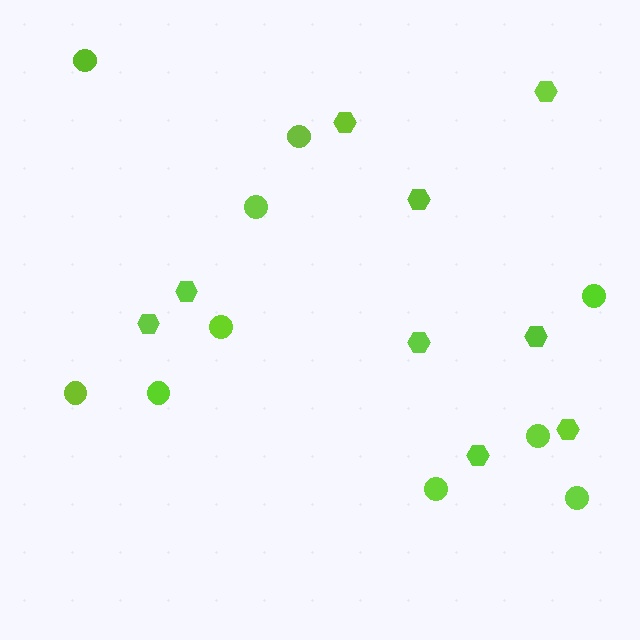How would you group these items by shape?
There are 2 groups: one group of hexagons (9) and one group of circles (10).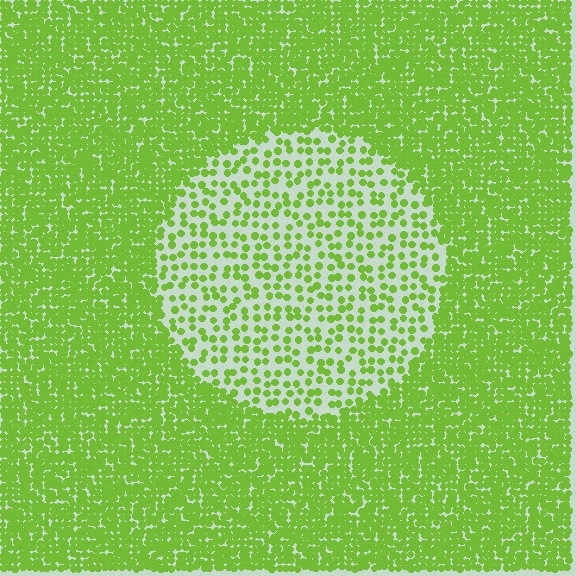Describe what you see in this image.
The image contains small lime elements arranged at two different densities. A circle-shaped region is visible where the elements are less densely packed than the surrounding area.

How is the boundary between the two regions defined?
The boundary is defined by a change in element density (approximately 2.8x ratio). All elements are the same color, size, and shape.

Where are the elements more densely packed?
The elements are more densely packed outside the circle boundary.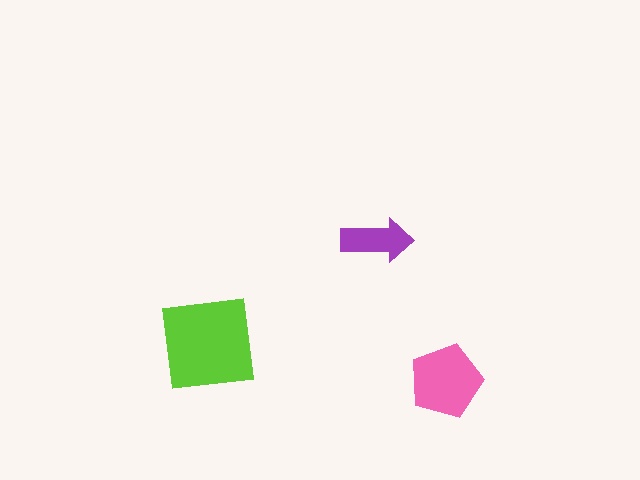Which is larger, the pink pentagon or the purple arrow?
The pink pentagon.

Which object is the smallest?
The purple arrow.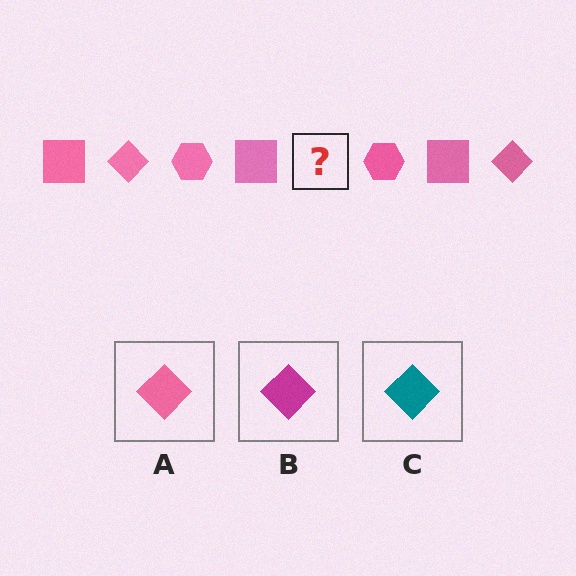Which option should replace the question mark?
Option A.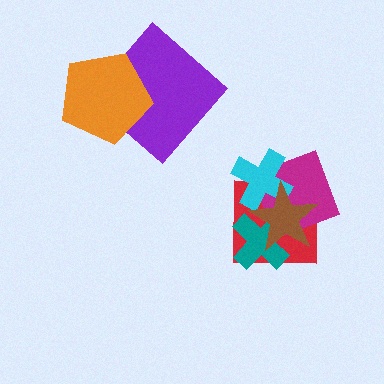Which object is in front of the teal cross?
The brown star is in front of the teal cross.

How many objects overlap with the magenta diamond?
4 objects overlap with the magenta diamond.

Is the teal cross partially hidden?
Yes, it is partially covered by another shape.